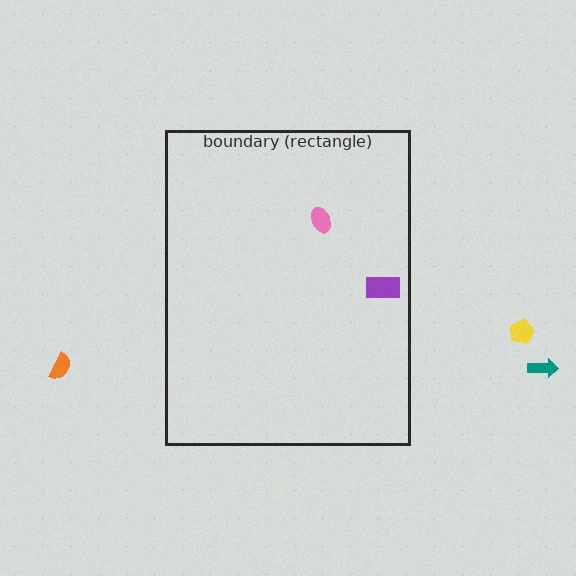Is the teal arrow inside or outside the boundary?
Outside.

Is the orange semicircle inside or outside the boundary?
Outside.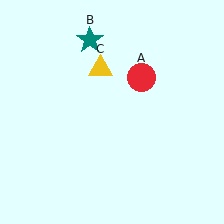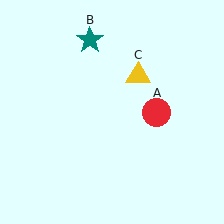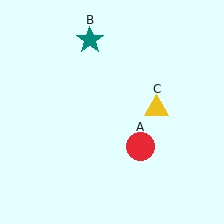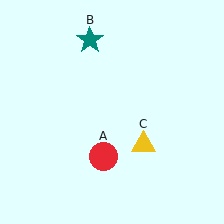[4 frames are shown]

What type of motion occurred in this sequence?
The red circle (object A), yellow triangle (object C) rotated clockwise around the center of the scene.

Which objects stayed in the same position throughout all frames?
Teal star (object B) remained stationary.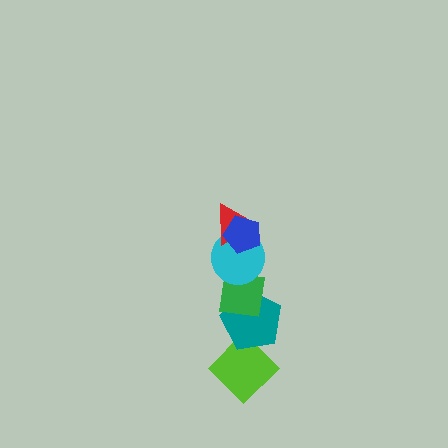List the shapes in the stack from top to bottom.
From top to bottom: the blue pentagon, the red triangle, the cyan circle, the green square, the teal pentagon, the lime diamond.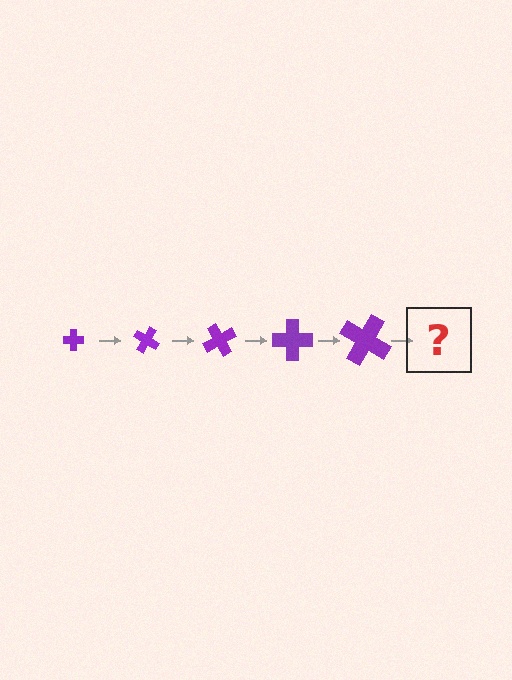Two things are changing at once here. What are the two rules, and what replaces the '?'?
The two rules are that the cross grows larger each step and it rotates 30 degrees each step. The '?' should be a cross, larger than the previous one and rotated 150 degrees from the start.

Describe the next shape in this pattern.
It should be a cross, larger than the previous one and rotated 150 degrees from the start.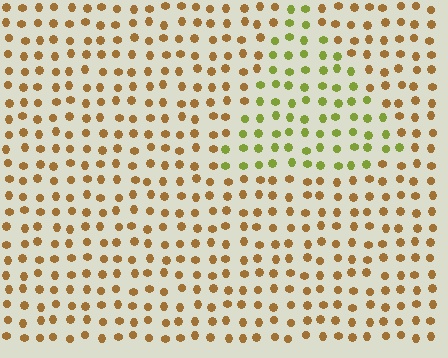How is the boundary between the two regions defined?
The boundary is defined purely by a slight shift in hue (about 47 degrees). Spacing, size, and orientation are identical on both sides.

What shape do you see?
I see a triangle.